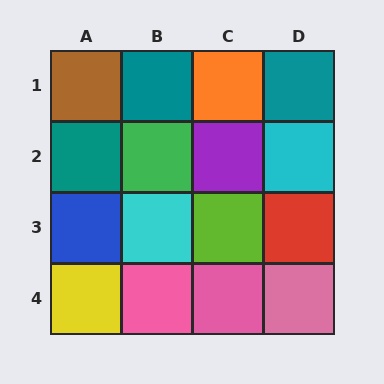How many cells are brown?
1 cell is brown.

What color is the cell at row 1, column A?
Brown.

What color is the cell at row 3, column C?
Lime.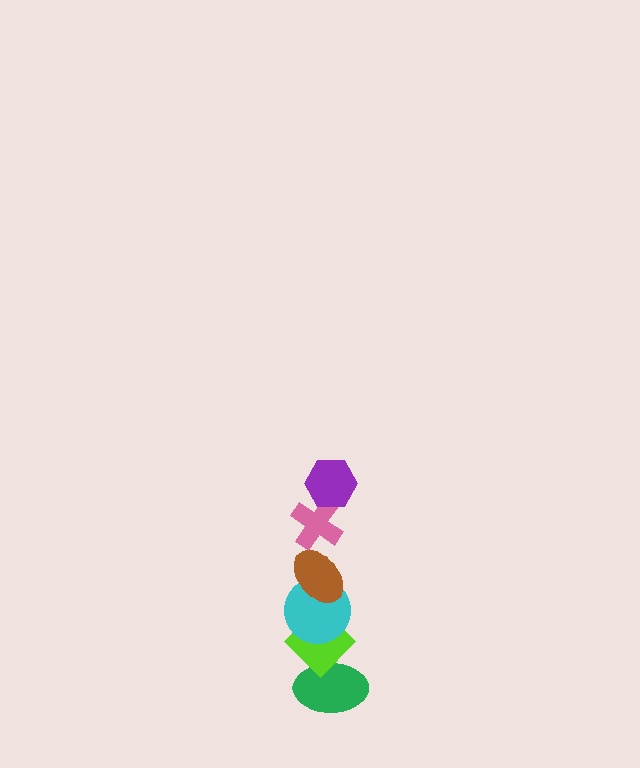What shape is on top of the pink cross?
The purple hexagon is on top of the pink cross.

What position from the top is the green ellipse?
The green ellipse is 6th from the top.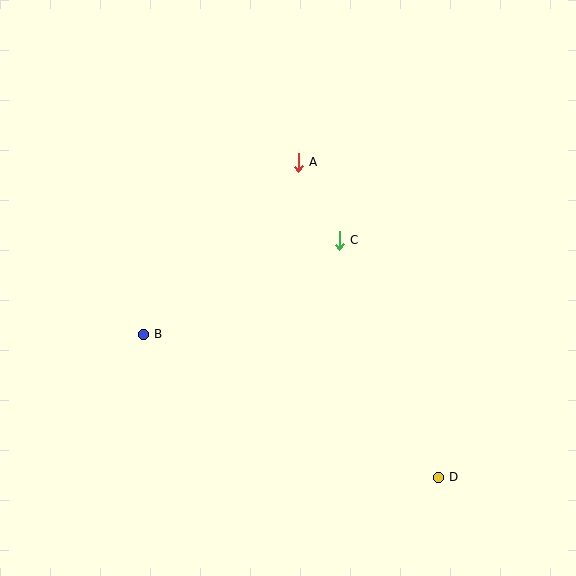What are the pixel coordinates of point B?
Point B is at (143, 334).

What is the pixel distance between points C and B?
The distance between C and B is 217 pixels.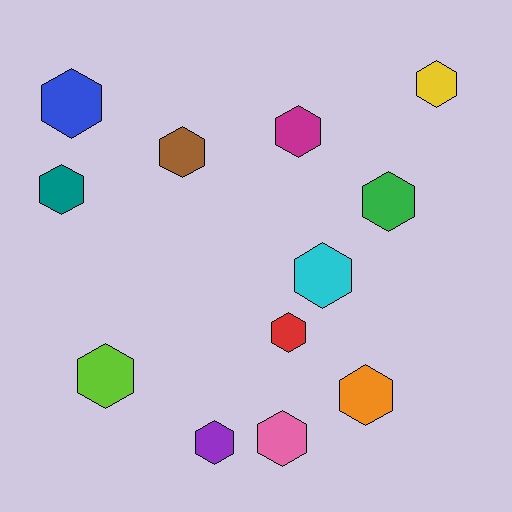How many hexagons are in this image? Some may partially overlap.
There are 12 hexagons.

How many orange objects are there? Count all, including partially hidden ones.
There is 1 orange object.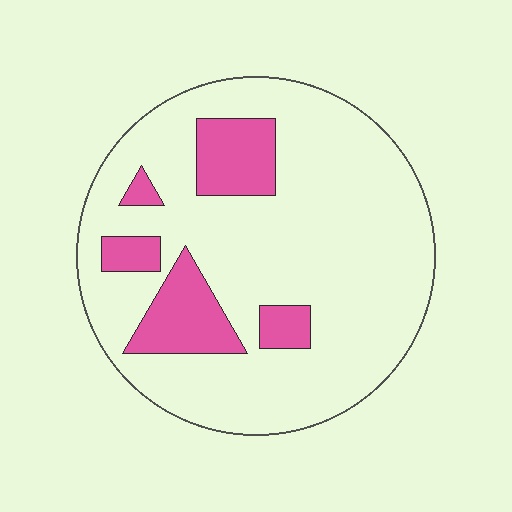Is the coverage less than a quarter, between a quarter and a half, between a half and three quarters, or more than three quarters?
Less than a quarter.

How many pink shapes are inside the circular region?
5.